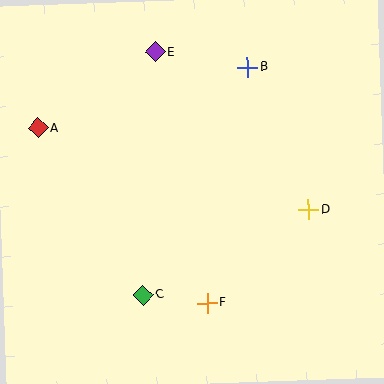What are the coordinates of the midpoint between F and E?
The midpoint between F and E is at (181, 177).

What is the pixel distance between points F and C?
The distance between F and C is 65 pixels.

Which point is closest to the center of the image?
Point F at (207, 303) is closest to the center.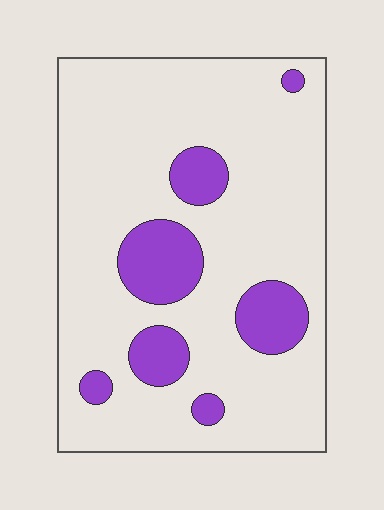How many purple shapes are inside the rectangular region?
7.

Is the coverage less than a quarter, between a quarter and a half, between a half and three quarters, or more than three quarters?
Less than a quarter.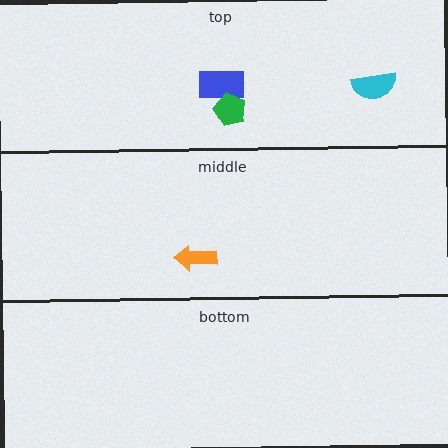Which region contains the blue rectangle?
The top region.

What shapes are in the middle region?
The orange arrow.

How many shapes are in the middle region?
1.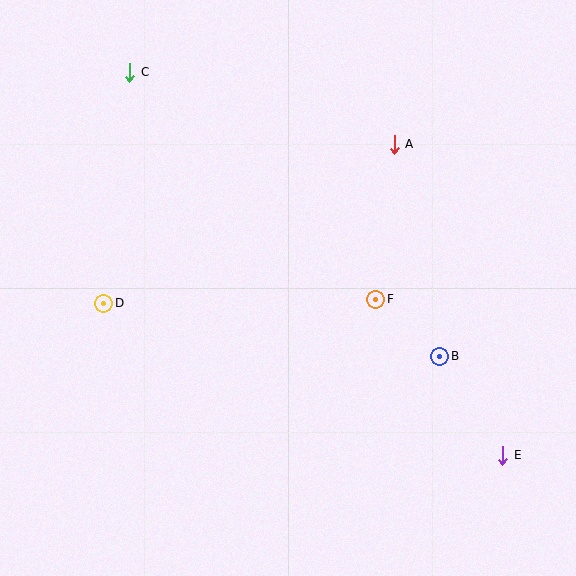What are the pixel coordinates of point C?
Point C is at (130, 72).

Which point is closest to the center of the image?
Point F at (376, 299) is closest to the center.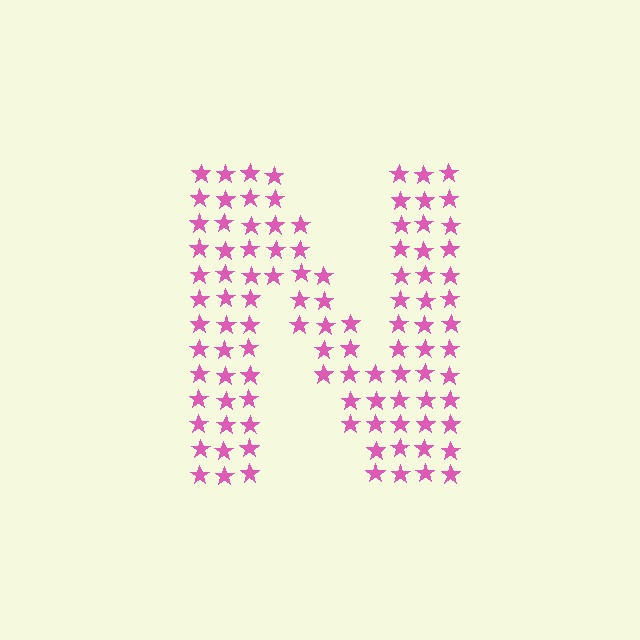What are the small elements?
The small elements are stars.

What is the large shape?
The large shape is the letter N.